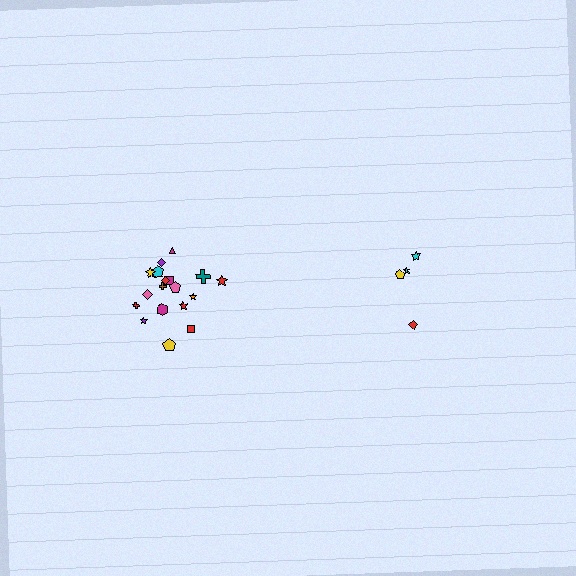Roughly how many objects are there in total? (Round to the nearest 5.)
Roughly 20 objects in total.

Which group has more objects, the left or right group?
The left group.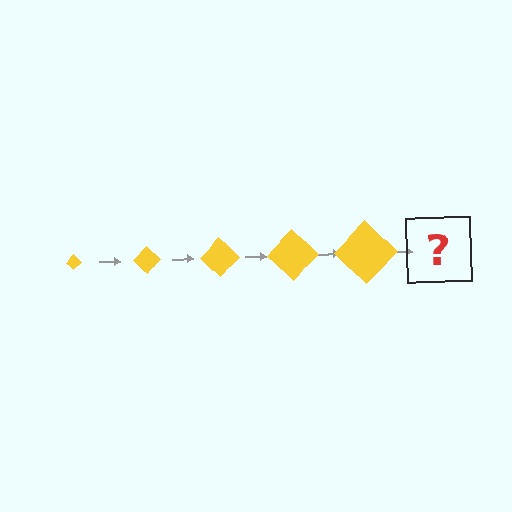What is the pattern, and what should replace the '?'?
The pattern is that the diamond gets progressively larger each step. The '?' should be a yellow diamond, larger than the previous one.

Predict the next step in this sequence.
The next step is a yellow diamond, larger than the previous one.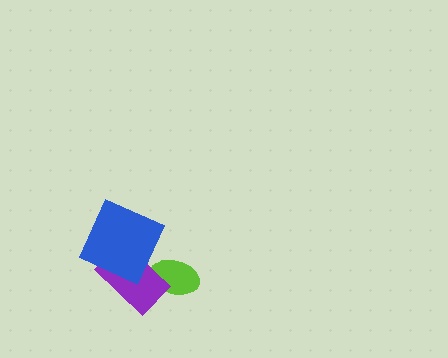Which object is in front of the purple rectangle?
The blue square is in front of the purple rectangle.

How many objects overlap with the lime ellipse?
1 object overlaps with the lime ellipse.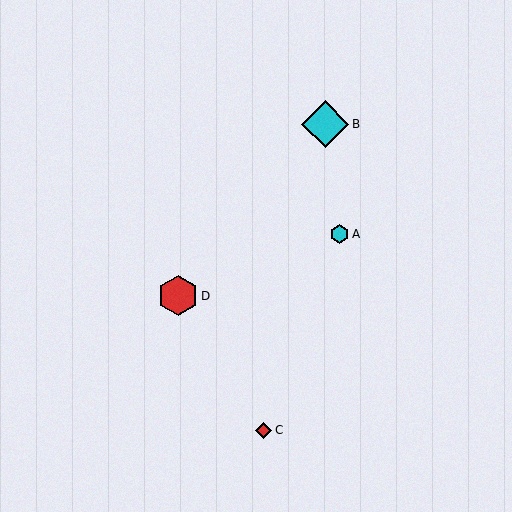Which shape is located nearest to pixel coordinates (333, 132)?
The cyan diamond (labeled B) at (325, 124) is nearest to that location.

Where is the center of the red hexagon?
The center of the red hexagon is at (178, 296).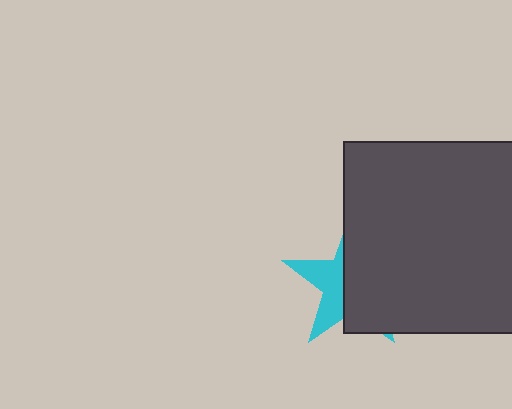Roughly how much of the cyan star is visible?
A small part of it is visible (roughly 39%).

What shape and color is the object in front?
The object in front is a dark gray rectangle.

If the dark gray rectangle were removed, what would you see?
You would see the complete cyan star.